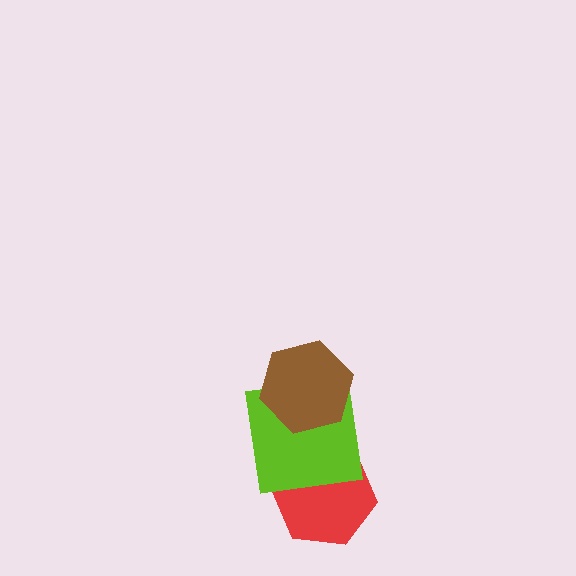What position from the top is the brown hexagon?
The brown hexagon is 1st from the top.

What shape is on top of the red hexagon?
The lime square is on top of the red hexagon.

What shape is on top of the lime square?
The brown hexagon is on top of the lime square.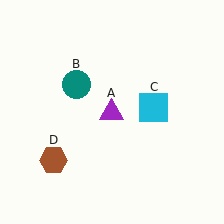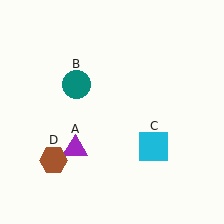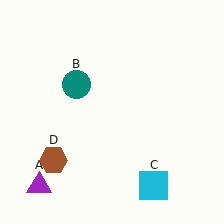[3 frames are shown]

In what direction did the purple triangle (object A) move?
The purple triangle (object A) moved down and to the left.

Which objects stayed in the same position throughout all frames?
Teal circle (object B) and brown hexagon (object D) remained stationary.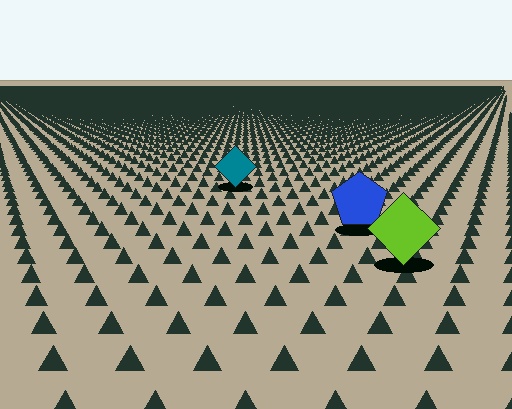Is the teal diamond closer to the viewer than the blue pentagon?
No. The blue pentagon is closer — you can tell from the texture gradient: the ground texture is coarser near it.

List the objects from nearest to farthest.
From nearest to farthest: the lime diamond, the blue pentagon, the teal diamond.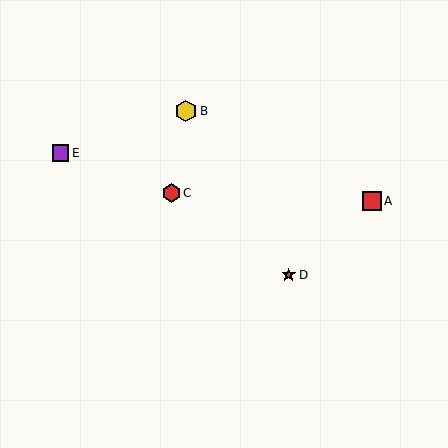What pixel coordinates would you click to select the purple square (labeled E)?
Click at (60, 153) to select the purple square E.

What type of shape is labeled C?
Shape C is a red hexagon.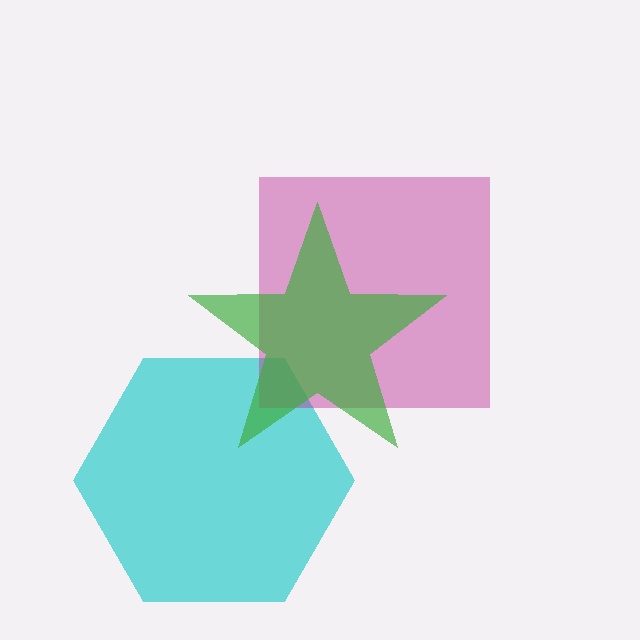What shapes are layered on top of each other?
The layered shapes are: a cyan hexagon, a magenta square, a green star.